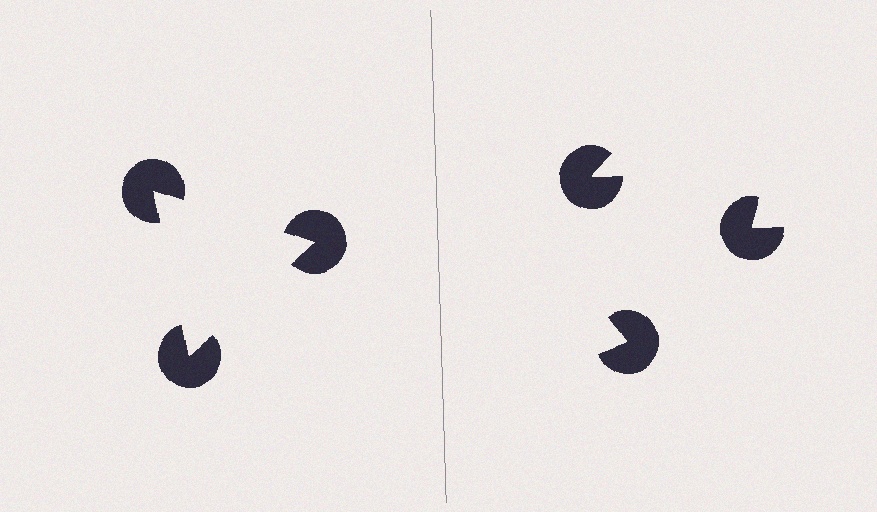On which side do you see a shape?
An illusory triangle appears on the left side. On the right side the wedge cuts are rotated, so no coherent shape forms.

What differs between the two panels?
The pac-man discs are positioned identically on both sides; only the wedge orientations differ. On the left they align to a triangle; on the right they are misaligned.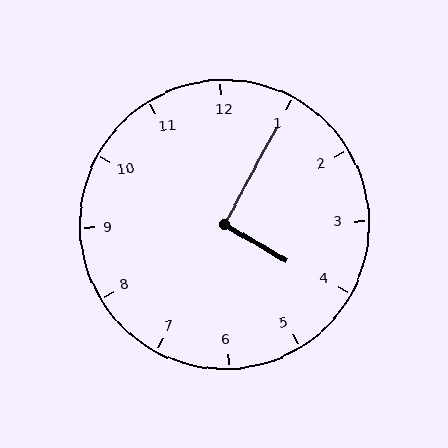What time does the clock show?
4:05.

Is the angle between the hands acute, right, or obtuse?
It is right.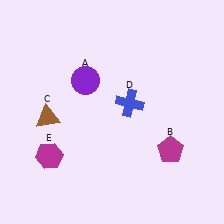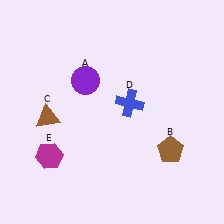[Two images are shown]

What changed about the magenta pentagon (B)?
In Image 1, B is magenta. In Image 2, it changed to brown.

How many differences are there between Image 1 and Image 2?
There is 1 difference between the two images.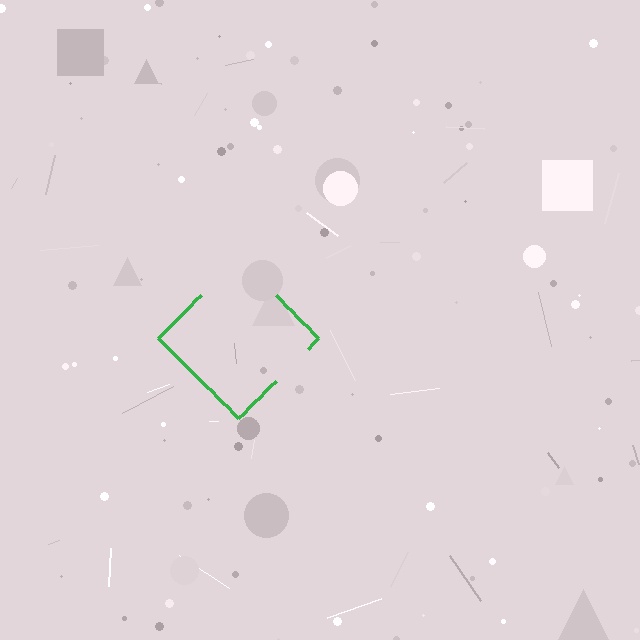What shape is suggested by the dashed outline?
The dashed outline suggests a diamond.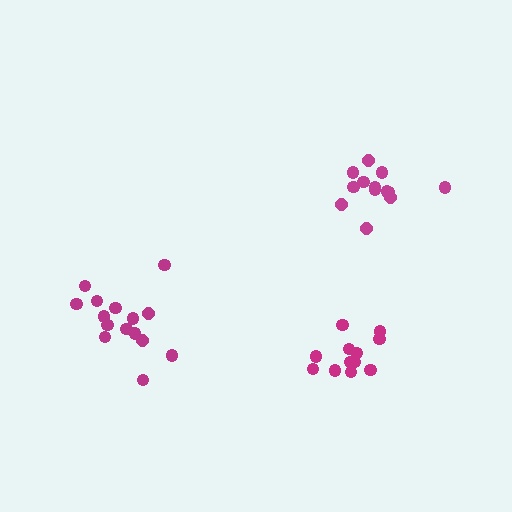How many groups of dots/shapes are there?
There are 3 groups.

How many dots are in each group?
Group 1: 13 dots, Group 2: 15 dots, Group 3: 12 dots (40 total).